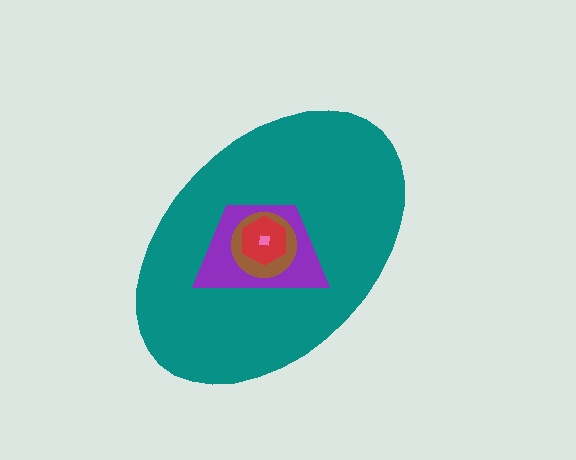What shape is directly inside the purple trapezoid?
The brown circle.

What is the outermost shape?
The teal ellipse.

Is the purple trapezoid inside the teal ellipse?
Yes.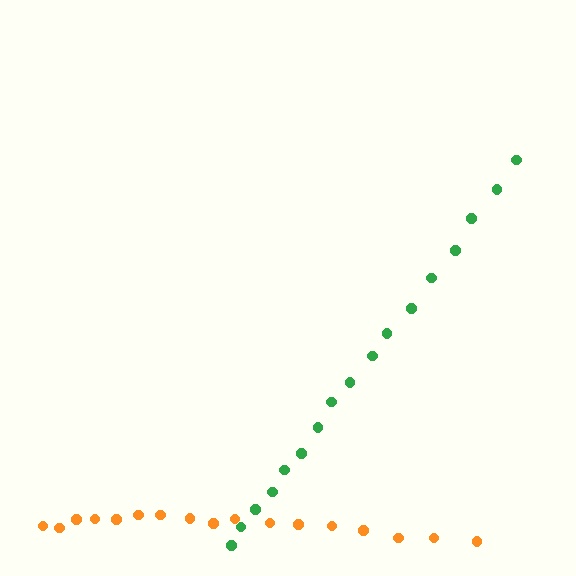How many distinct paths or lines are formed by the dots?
There are 2 distinct paths.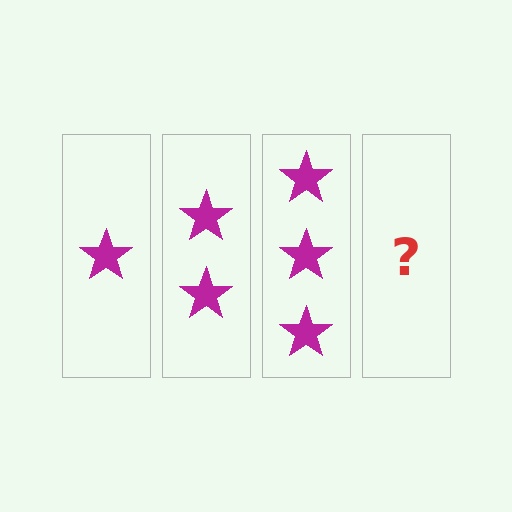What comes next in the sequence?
The next element should be 4 stars.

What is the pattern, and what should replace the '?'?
The pattern is that each step adds one more star. The '?' should be 4 stars.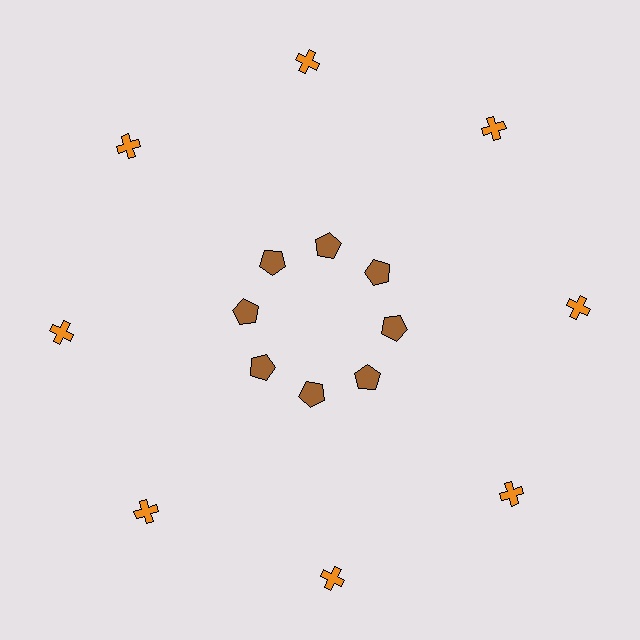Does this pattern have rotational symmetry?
Yes, this pattern has 8-fold rotational symmetry. It looks the same after rotating 45 degrees around the center.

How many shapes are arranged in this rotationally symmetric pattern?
There are 16 shapes, arranged in 8 groups of 2.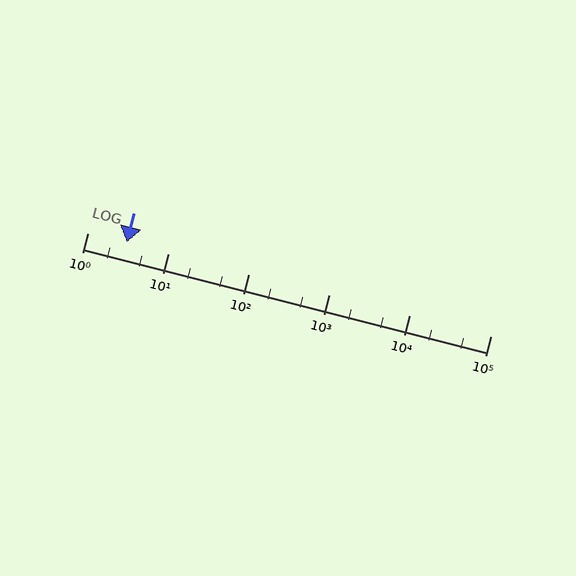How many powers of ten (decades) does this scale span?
The scale spans 5 decades, from 1 to 100000.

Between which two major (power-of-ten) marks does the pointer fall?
The pointer is between 1 and 10.